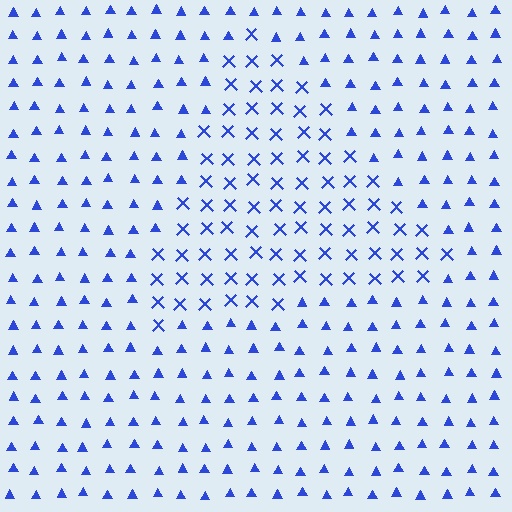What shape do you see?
I see a triangle.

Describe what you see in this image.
The image is filled with small blue elements arranged in a uniform grid. A triangle-shaped region contains X marks, while the surrounding area contains triangles. The boundary is defined purely by the change in element shape.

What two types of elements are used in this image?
The image uses X marks inside the triangle region and triangles outside it.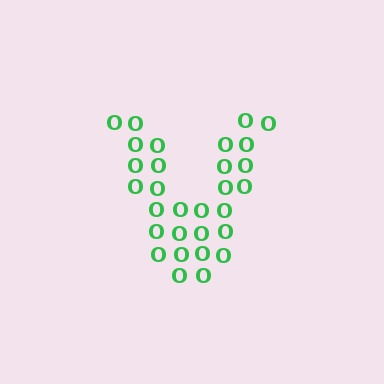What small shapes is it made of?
It is made of small letter O's.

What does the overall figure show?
The overall figure shows the letter V.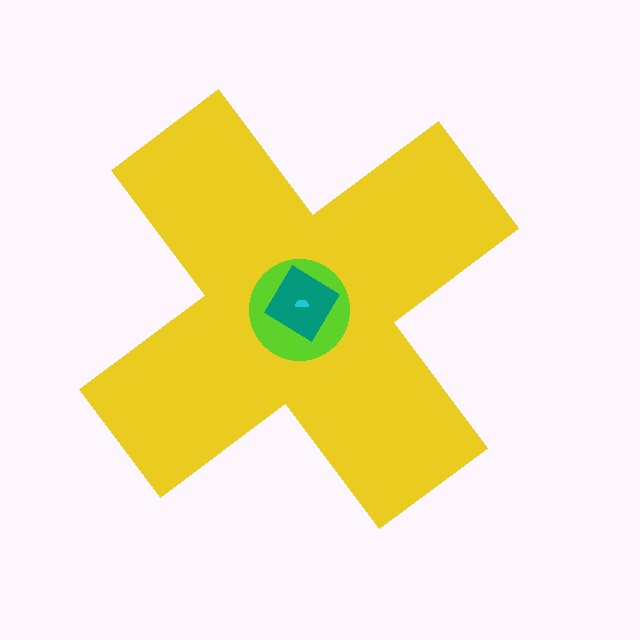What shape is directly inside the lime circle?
The teal diamond.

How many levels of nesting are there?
4.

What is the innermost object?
The cyan semicircle.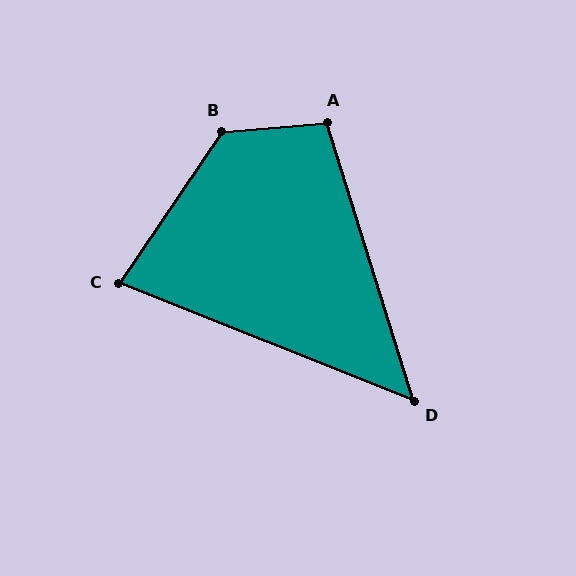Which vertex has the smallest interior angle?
D, at approximately 51 degrees.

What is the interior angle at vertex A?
Approximately 102 degrees (obtuse).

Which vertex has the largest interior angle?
B, at approximately 129 degrees.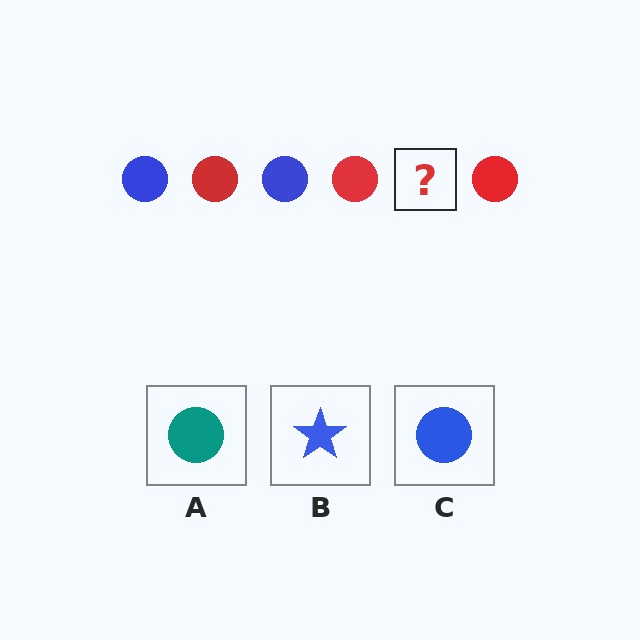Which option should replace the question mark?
Option C.